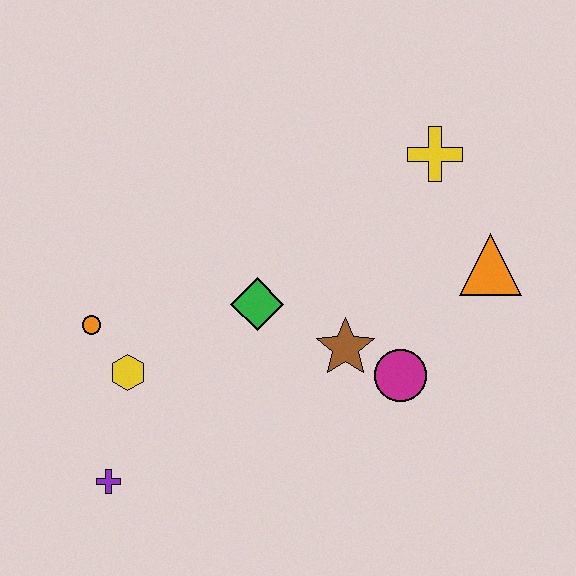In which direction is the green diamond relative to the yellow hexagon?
The green diamond is to the right of the yellow hexagon.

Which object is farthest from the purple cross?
The yellow cross is farthest from the purple cross.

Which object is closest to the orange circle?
The yellow hexagon is closest to the orange circle.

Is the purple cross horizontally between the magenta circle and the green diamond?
No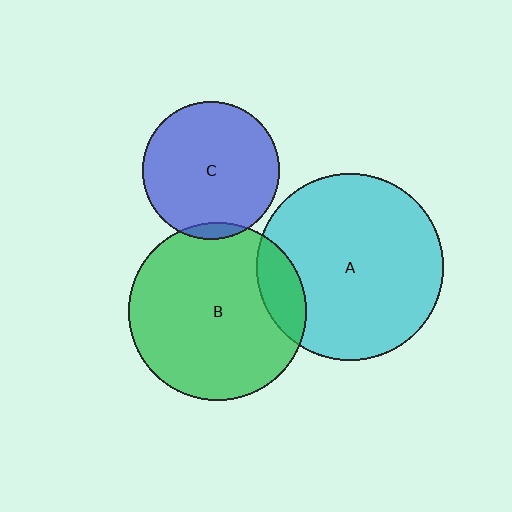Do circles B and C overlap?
Yes.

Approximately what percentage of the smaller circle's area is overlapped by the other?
Approximately 5%.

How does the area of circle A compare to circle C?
Approximately 1.8 times.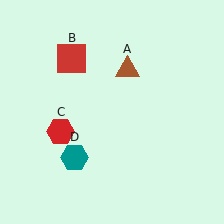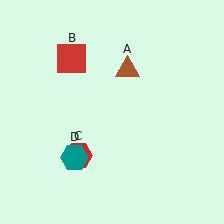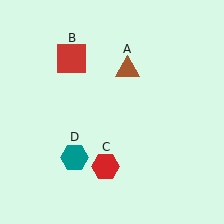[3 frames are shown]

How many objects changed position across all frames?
1 object changed position: red hexagon (object C).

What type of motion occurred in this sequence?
The red hexagon (object C) rotated counterclockwise around the center of the scene.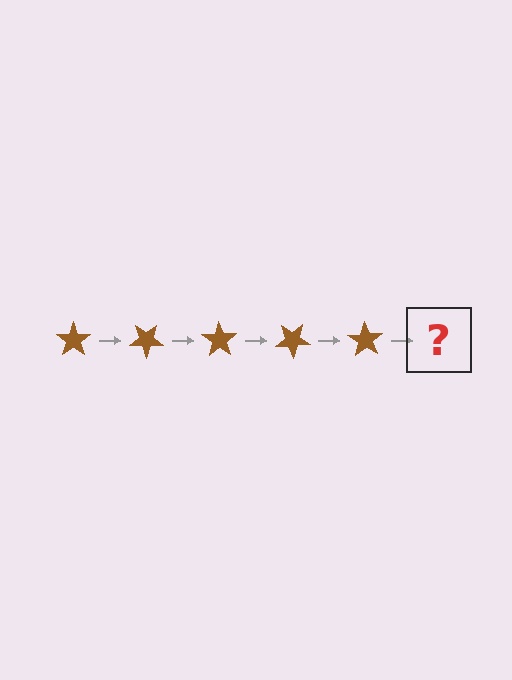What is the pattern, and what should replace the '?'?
The pattern is that the star rotates 35 degrees each step. The '?' should be a brown star rotated 175 degrees.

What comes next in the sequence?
The next element should be a brown star rotated 175 degrees.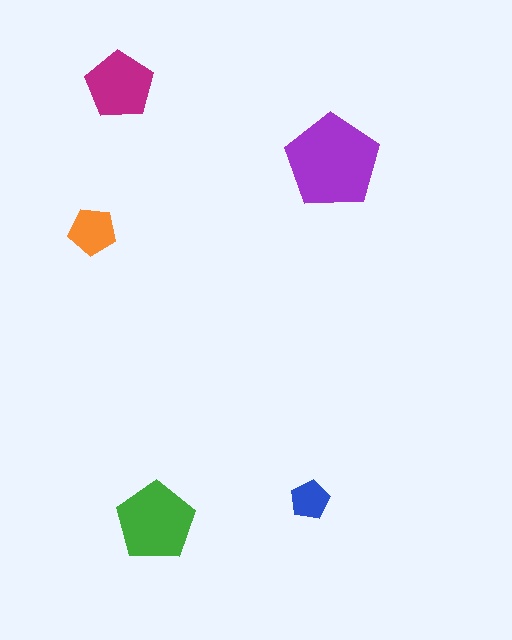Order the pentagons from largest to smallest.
the purple one, the green one, the magenta one, the orange one, the blue one.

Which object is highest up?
The magenta pentagon is topmost.